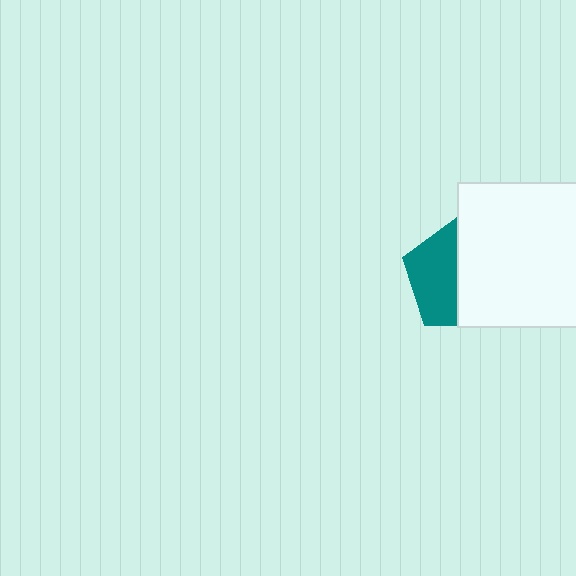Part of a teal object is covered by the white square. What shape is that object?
It is a pentagon.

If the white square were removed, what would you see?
You would see the complete teal pentagon.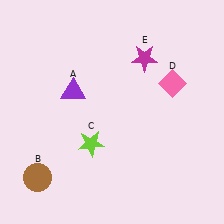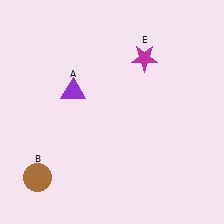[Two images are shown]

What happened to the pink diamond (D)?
The pink diamond (D) was removed in Image 2. It was in the top-right area of Image 1.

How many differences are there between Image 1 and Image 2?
There are 2 differences between the two images.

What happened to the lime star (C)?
The lime star (C) was removed in Image 2. It was in the bottom-left area of Image 1.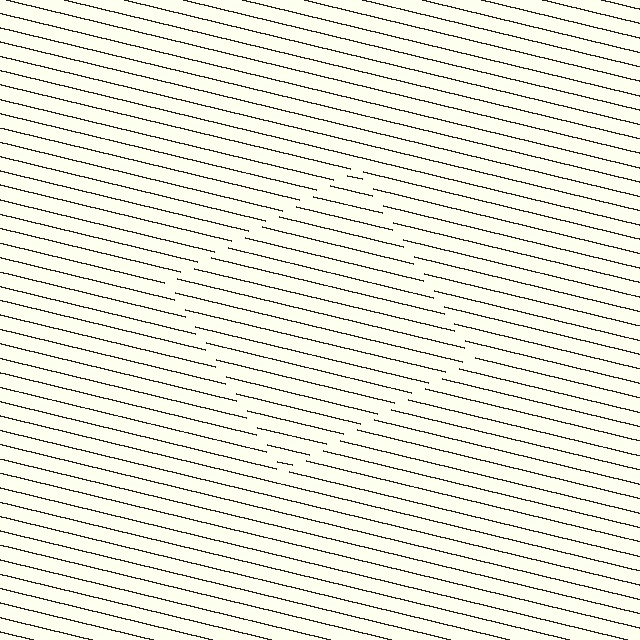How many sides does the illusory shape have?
4 sides — the line-ends trace a square.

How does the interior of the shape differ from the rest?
The interior of the shape contains the same grating, shifted by half a period — the contour is defined by the phase discontinuity where line-ends from the inner and outer gratings abut.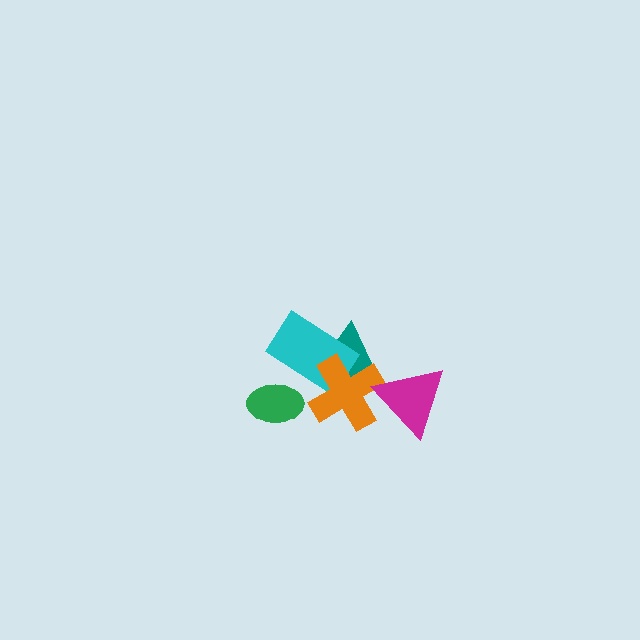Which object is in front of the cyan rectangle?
The orange cross is in front of the cyan rectangle.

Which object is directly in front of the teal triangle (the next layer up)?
The cyan rectangle is directly in front of the teal triangle.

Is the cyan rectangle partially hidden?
Yes, it is partially covered by another shape.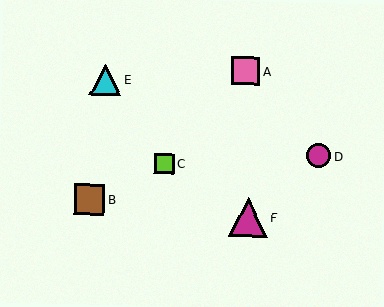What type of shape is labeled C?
Shape C is a lime square.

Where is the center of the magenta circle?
The center of the magenta circle is at (319, 156).